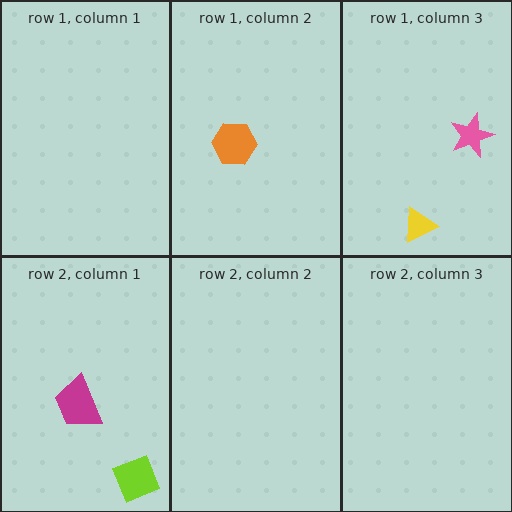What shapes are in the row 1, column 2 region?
The orange hexagon.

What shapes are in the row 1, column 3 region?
The pink star, the yellow triangle.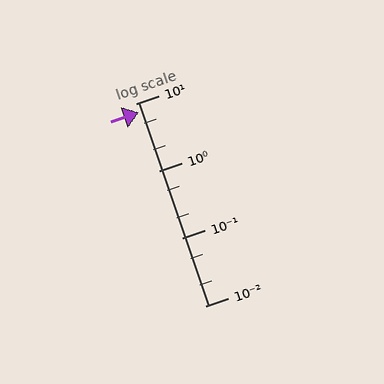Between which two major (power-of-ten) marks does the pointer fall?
The pointer is between 1 and 10.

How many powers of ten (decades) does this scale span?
The scale spans 3 decades, from 0.01 to 10.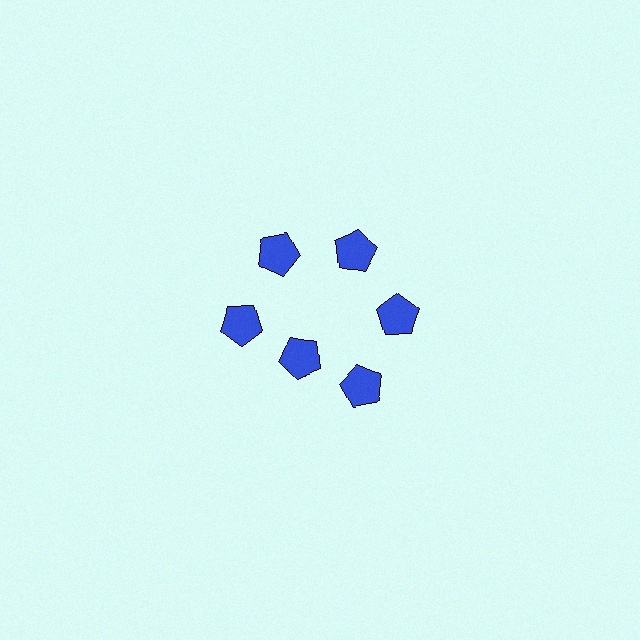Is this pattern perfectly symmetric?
No. The 6 blue pentagons are arranged in a ring, but one element near the 7 o'clock position is pulled inward toward the center, breaking the 6-fold rotational symmetry.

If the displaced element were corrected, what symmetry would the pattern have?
It would have 6-fold rotational symmetry — the pattern would map onto itself every 60 degrees.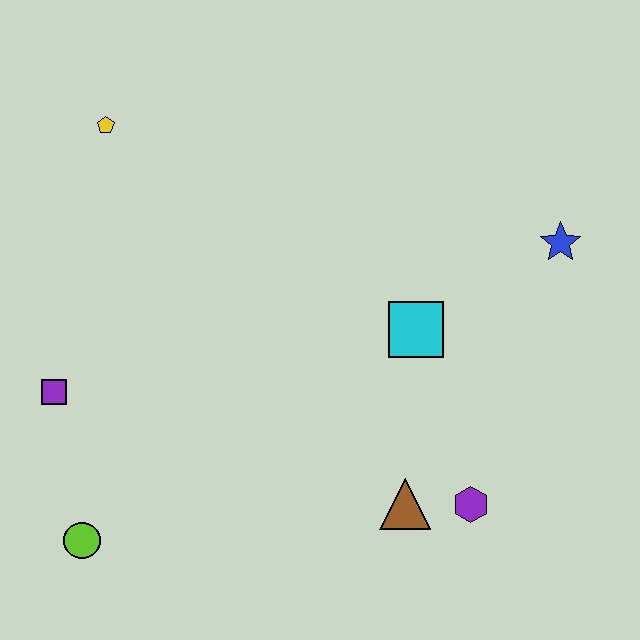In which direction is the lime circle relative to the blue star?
The lime circle is to the left of the blue star.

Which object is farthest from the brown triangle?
The yellow pentagon is farthest from the brown triangle.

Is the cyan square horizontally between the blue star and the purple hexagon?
No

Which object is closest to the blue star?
The cyan square is closest to the blue star.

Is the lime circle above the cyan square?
No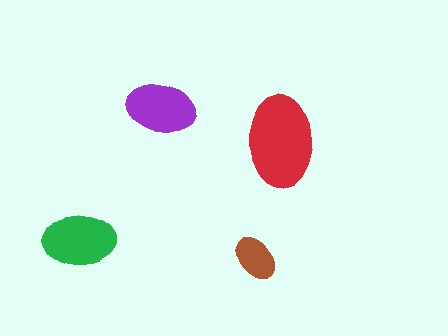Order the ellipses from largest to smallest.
the red one, the green one, the purple one, the brown one.